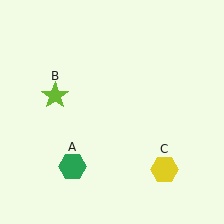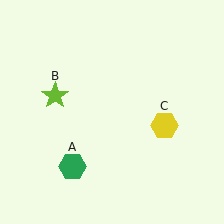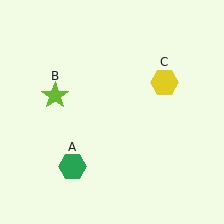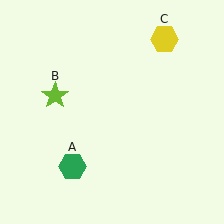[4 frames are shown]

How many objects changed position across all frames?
1 object changed position: yellow hexagon (object C).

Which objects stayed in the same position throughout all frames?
Green hexagon (object A) and lime star (object B) remained stationary.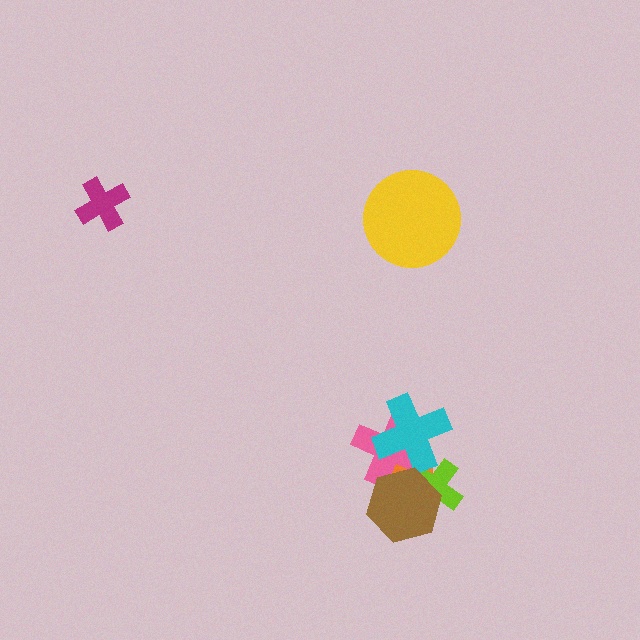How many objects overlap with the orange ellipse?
4 objects overlap with the orange ellipse.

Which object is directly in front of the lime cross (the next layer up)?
The cyan cross is directly in front of the lime cross.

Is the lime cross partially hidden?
Yes, it is partially covered by another shape.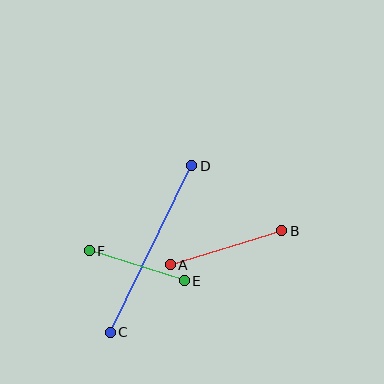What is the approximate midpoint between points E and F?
The midpoint is at approximately (137, 266) pixels.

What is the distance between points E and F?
The distance is approximately 100 pixels.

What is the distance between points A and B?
The distance is approximately 116 pixels.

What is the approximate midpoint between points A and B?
The midpoint is at approximately (226, 248) pixels.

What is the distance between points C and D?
The distance is approximately 185 pixels.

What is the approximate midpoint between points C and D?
The midpoint is at approximately (151, 249) pixels.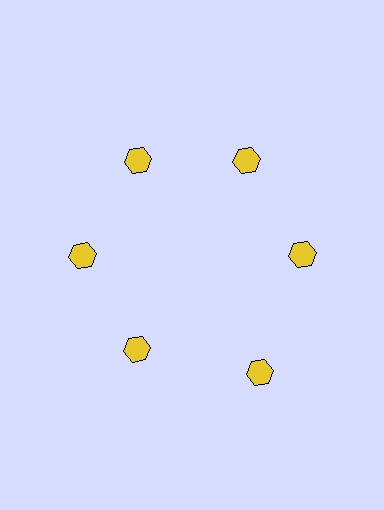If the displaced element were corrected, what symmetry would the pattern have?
It would have 6-fold rotational symmetry — the pattern would map onto itself every 60 degrees.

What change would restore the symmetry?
The symmetry would be restored by moving it inward, back onto the ring so that all 6 hexagons sit at equal angles and equal distance from the center.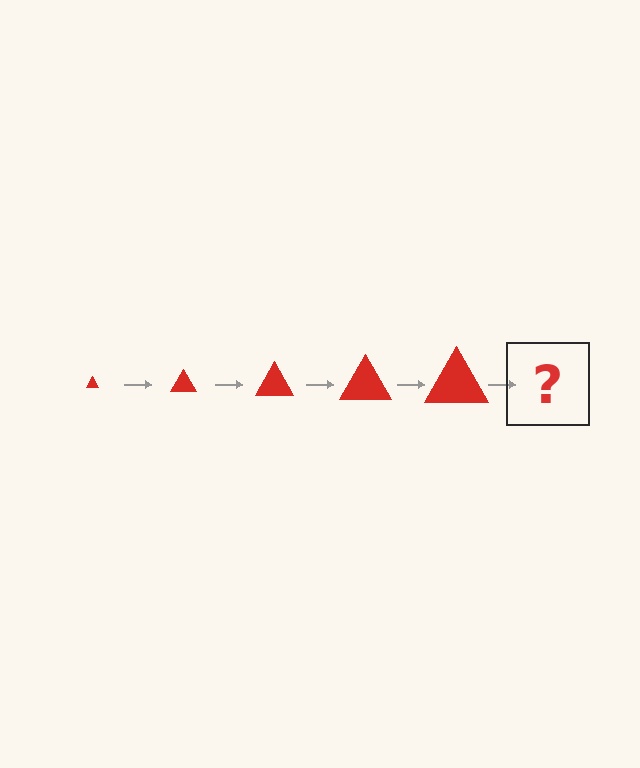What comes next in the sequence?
The next element should be a red triangle, larger than the previous one.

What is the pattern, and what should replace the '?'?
The pattern is that the triangle gets progressively larger each step. The '?' should be a red triangle, larger than the previous one.